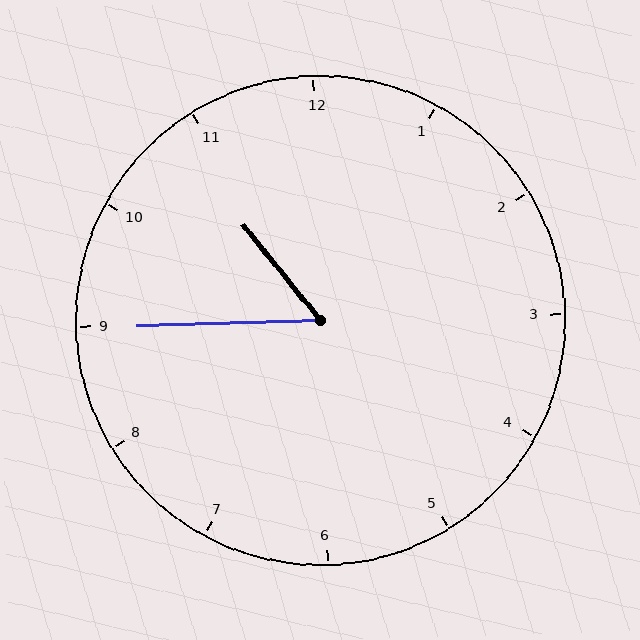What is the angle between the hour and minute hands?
Approximately 52 degrees.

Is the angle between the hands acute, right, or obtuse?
It is acute.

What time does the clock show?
10:45.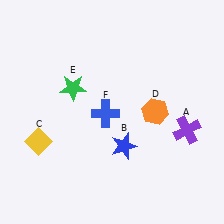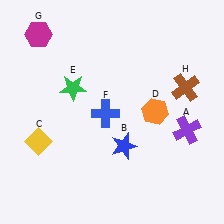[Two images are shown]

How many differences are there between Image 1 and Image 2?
There are 2 differences between the two images.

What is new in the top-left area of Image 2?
A magenta hexagon (G) was added in the top-left area of Image 2.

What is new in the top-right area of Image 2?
A brown cross (H) was added in the top-right area of Image 2.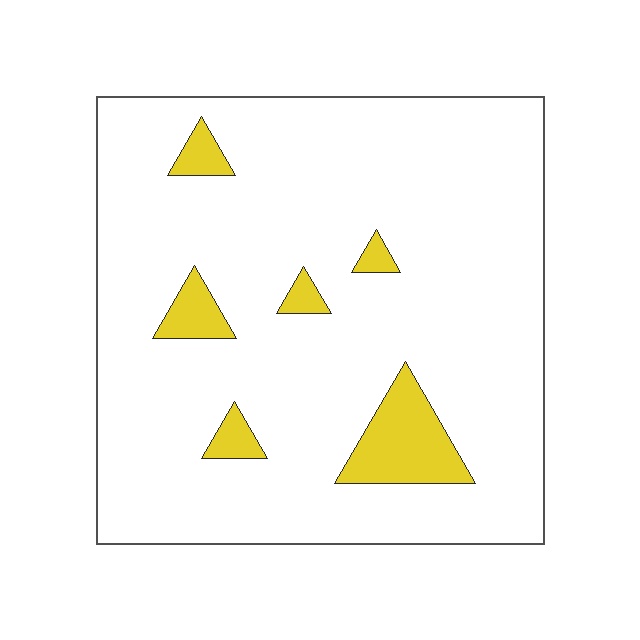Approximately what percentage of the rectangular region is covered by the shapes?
Approximately 10%.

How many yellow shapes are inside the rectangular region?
6.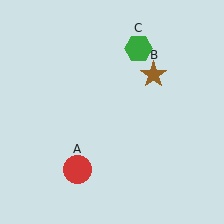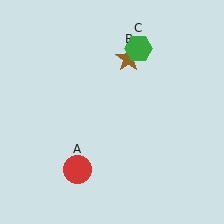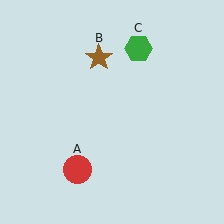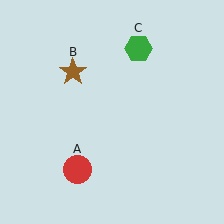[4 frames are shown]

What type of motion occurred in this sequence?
The brown star (object B) rotated counterclockwise around the center of the scene.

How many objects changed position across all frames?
1 object changed position: brown star (object B).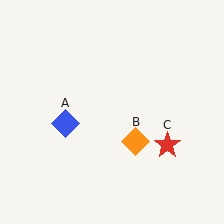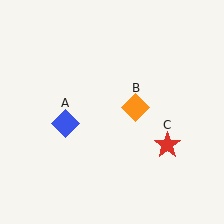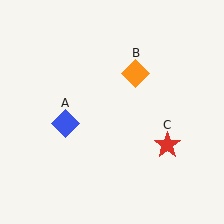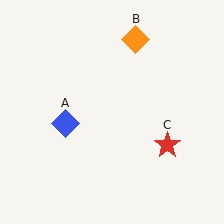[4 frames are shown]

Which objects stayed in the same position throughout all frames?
Blue diamond (object A) and red star (object C) remained stationary.